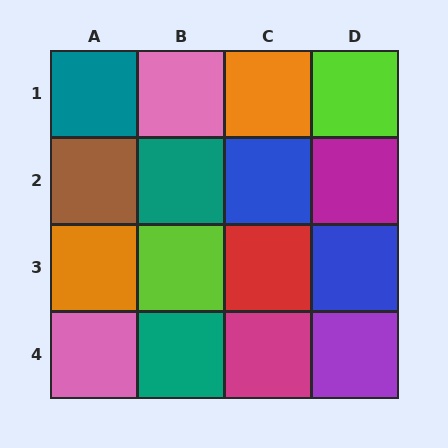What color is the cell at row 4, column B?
Teal.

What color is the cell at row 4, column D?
Purple.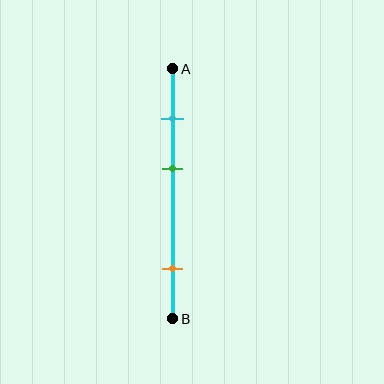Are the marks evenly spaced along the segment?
No, the marks are not evenly spaced.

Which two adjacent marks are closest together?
The cyan and green marks are the closest adjacent pair.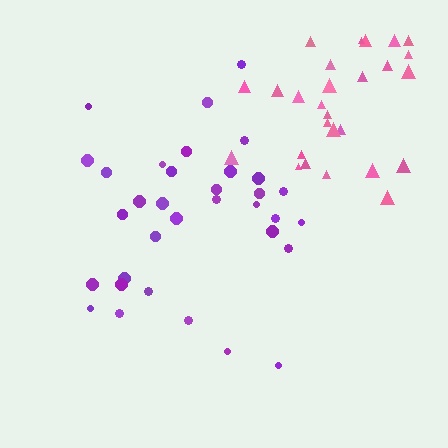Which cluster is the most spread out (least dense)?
Pink.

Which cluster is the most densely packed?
Purple.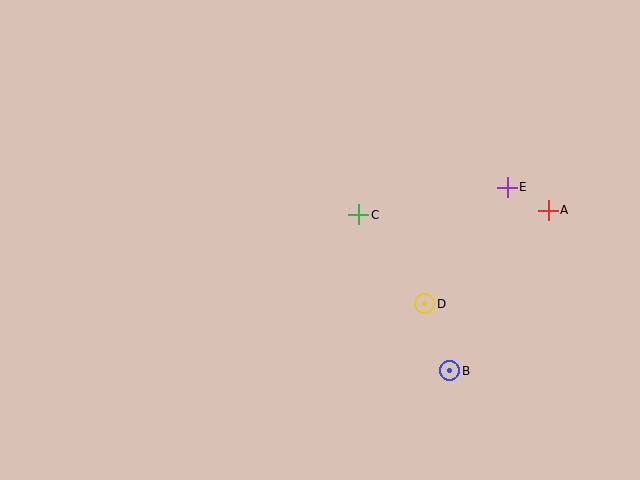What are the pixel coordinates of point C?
Point C is at (359, 215).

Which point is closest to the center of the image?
Point C at (359, 215) is closest to the center.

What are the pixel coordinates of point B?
Point B is at (450, 371).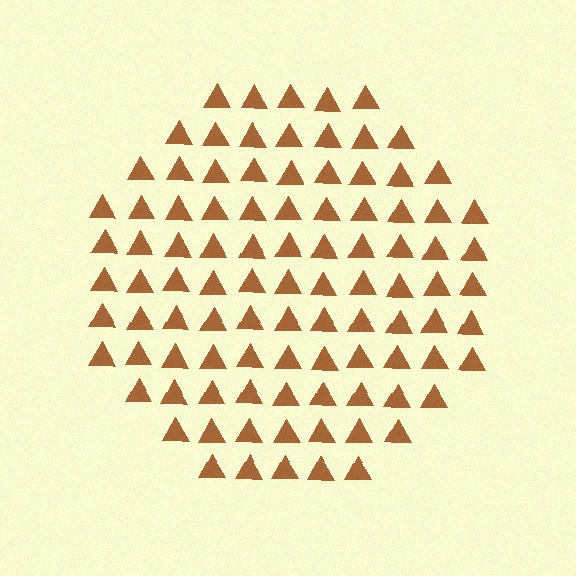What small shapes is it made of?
It is made of small triangles.